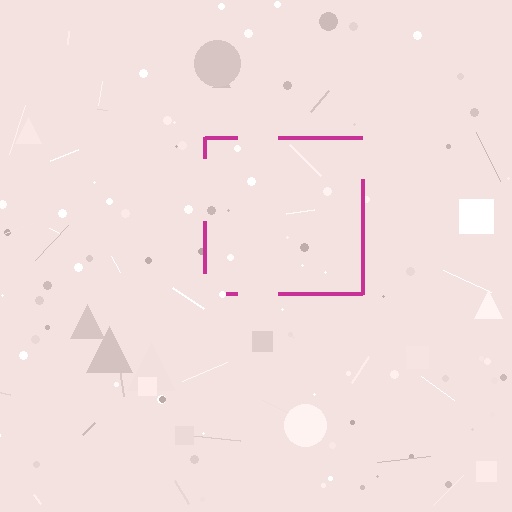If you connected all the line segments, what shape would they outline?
They would outline a square.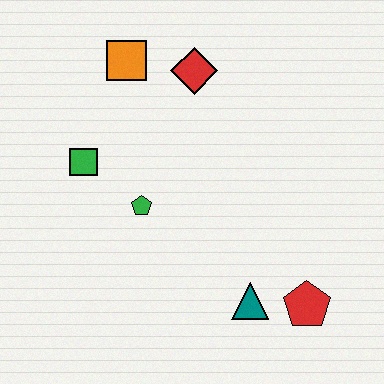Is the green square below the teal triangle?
No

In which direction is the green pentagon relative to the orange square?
The green pentagon is below the orange square.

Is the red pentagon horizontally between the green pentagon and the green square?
No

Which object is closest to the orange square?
The red diamond is closest to the orange square.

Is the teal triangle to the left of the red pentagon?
Yes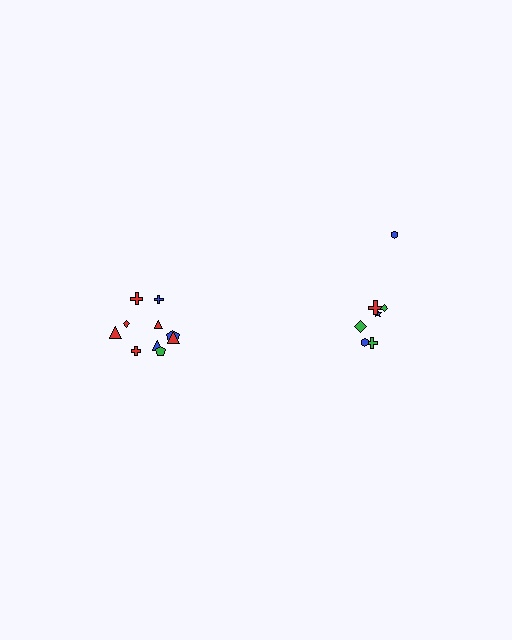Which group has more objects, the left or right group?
The left group.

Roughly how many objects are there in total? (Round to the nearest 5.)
Roughly 15 objects in total.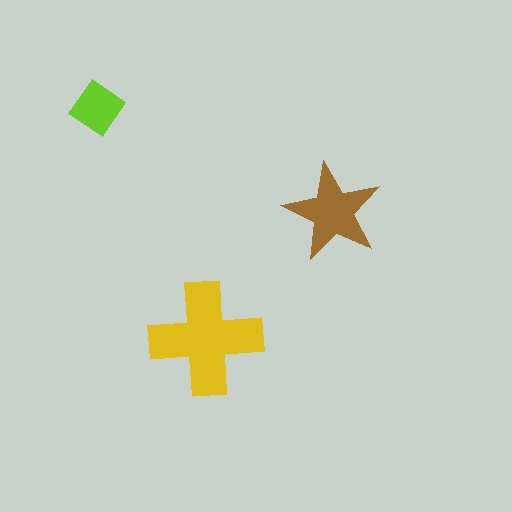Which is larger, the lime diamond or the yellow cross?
The yellow cross.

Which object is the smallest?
The lime diamond.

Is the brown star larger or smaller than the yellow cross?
Smaller.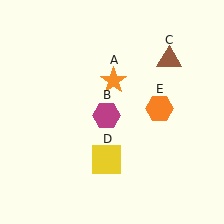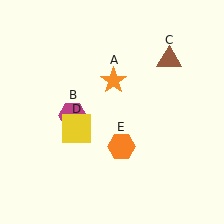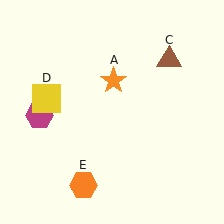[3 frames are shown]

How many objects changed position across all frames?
3 objects changed position: magenta hexagon (object B), yellow square (object D), orange hexagon (object E).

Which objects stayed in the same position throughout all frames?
Orange star (object A) and brown triangle (object C) remained stationary.